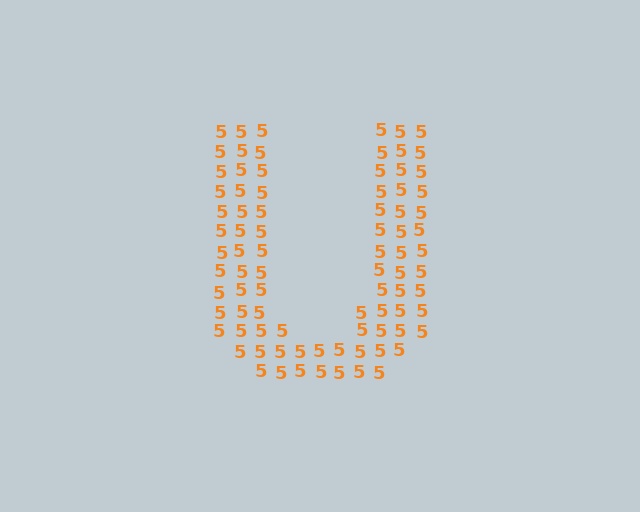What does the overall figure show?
The overall figure shows the letter U.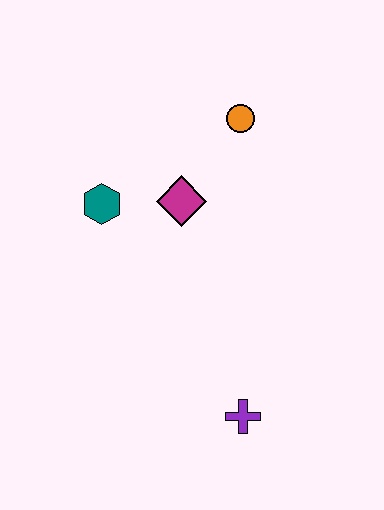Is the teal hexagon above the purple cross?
Yes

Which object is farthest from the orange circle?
The purple cross is farthest from the orange circle.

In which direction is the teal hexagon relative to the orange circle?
The teal hexagon is to the left of the orange circle.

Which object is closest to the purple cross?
The magenta diamond is closest to the purple cross.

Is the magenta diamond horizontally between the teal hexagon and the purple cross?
Yes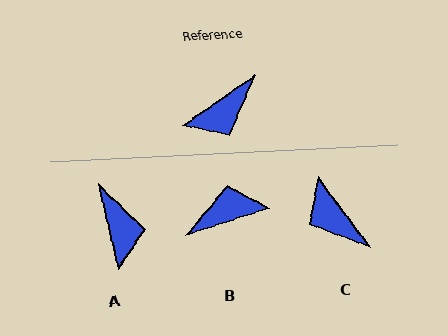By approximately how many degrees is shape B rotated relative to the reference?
Approximately 163 degrees counter-clockwise.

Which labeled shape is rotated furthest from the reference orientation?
B, about 163 degrees away.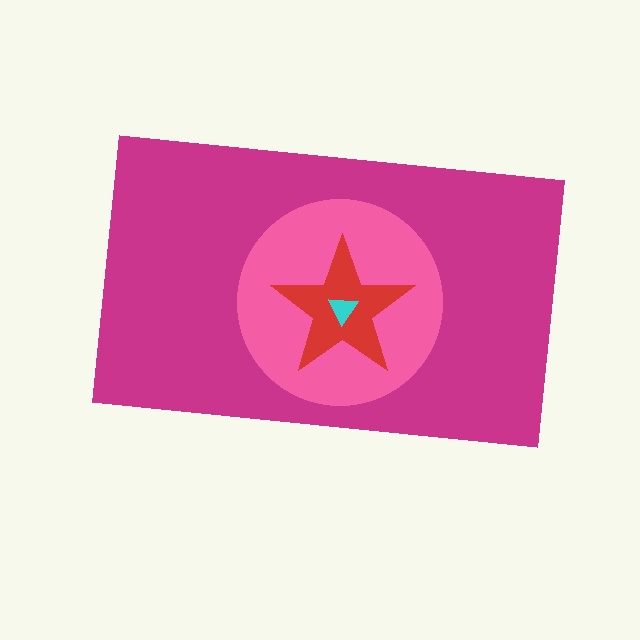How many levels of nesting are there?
4.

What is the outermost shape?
The magenta rectangle.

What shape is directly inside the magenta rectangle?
The pink circle.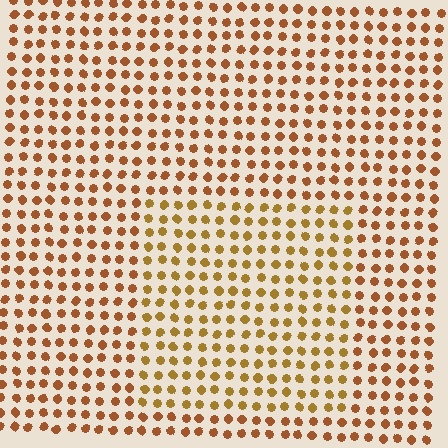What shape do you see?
I see a rectangle.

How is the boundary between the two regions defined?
The boundary is defined purely by a slight shift in hue (about 21 degrees). Spacing, size, and orientation are identical on both sides.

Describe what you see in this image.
The image is filled with small brown elements in a uniform arrangement. A rectangle-shaped region is visible where the elements are tinted to a slightly different hue, forming a subtle color boundary.